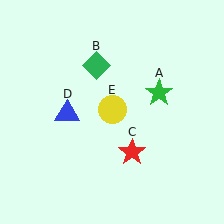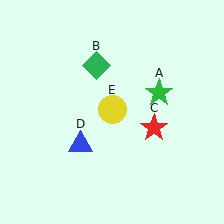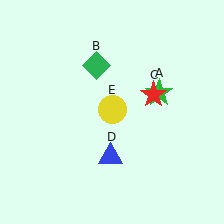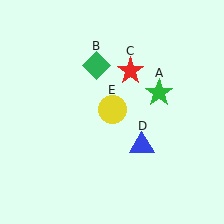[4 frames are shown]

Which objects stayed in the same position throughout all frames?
Green star (object A) and green diamond (object B) and yellow circle (object E) remained stationary.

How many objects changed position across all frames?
2 objects changed position: red star (object C), blue triangle (object D).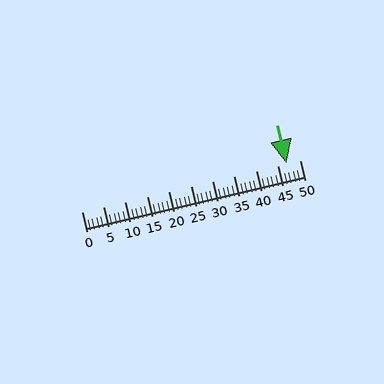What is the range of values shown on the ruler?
The ruler shows values from 0 to 50.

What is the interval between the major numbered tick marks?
The major tick marks are spaced 5 units apart.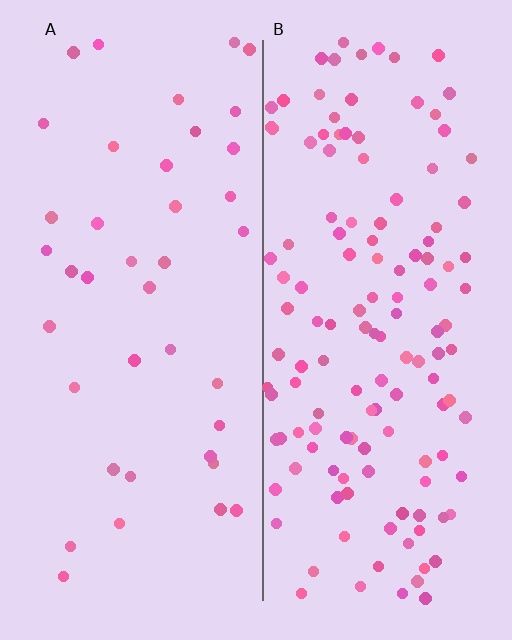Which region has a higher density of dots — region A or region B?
B (the right).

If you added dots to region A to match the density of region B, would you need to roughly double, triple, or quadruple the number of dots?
Approximately triple.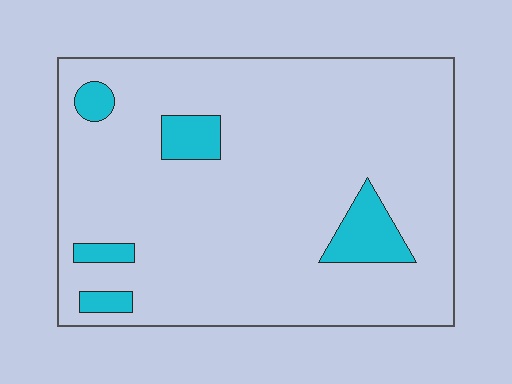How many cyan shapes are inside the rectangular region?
5.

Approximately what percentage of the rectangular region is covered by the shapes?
Approximately 10%.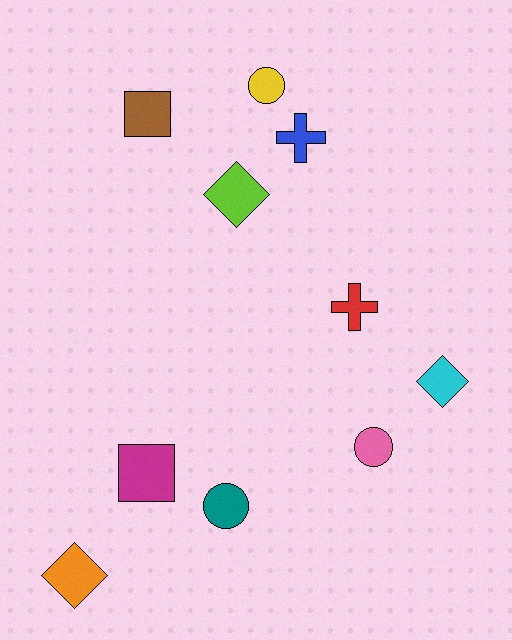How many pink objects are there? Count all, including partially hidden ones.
There is 1 pink object.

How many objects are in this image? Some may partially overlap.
There are 10 objects.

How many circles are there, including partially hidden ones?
There are 3 circles.